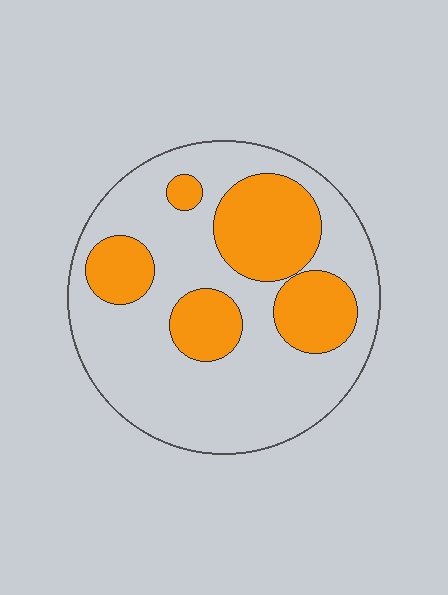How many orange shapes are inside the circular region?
5.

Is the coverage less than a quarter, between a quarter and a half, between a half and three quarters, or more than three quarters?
Between a quarter and a half.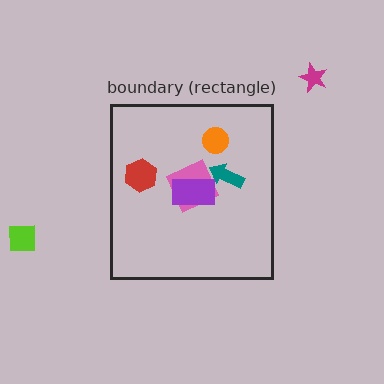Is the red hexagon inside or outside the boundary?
Inside.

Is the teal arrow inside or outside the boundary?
Inside.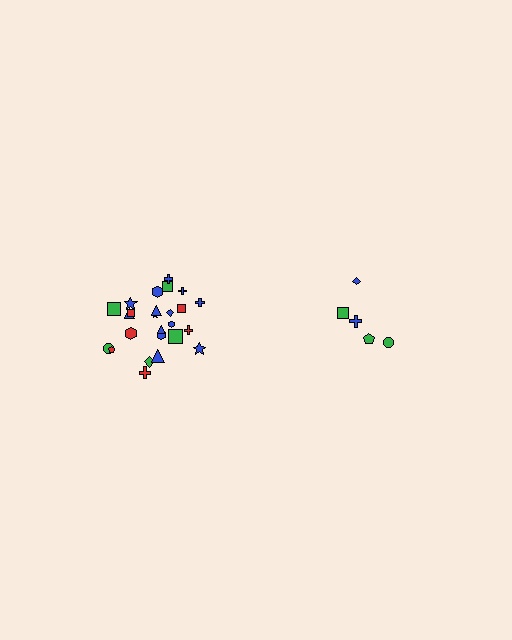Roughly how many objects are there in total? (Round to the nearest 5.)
Roughly 30 objects in total.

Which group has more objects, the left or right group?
The left group.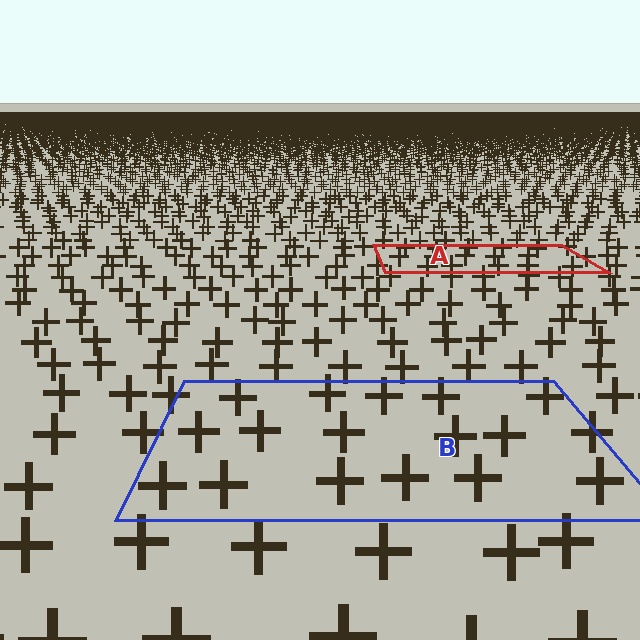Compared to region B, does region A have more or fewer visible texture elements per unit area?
Region A has more texture elements per unit area — they are packed more densely because it is farther away.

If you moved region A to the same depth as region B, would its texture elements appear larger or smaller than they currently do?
They would appear larger. At a closer depth, the same texture elements are projected at a bigger on-screen size.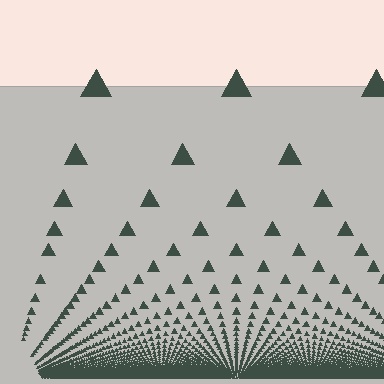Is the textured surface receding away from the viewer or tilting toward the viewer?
The surface appears to tilt toward the viewer. Texture elements get larger and sparser toward the top.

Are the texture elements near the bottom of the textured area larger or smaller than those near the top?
Smaller. The gradient is inverted — elements near the bottom are smaller and denser.